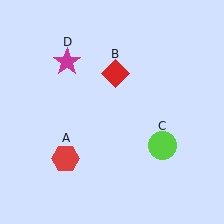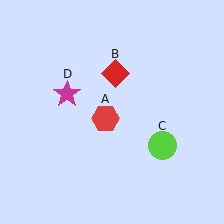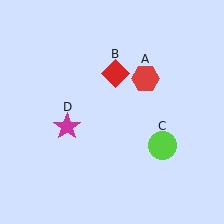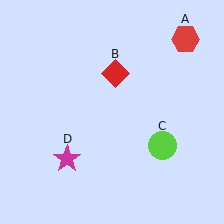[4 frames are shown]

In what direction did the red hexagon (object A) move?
The red hexagon (object A) moved up and to the right.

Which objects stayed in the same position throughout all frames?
Red diamond (object B) and lime circle (object C) remained stationary.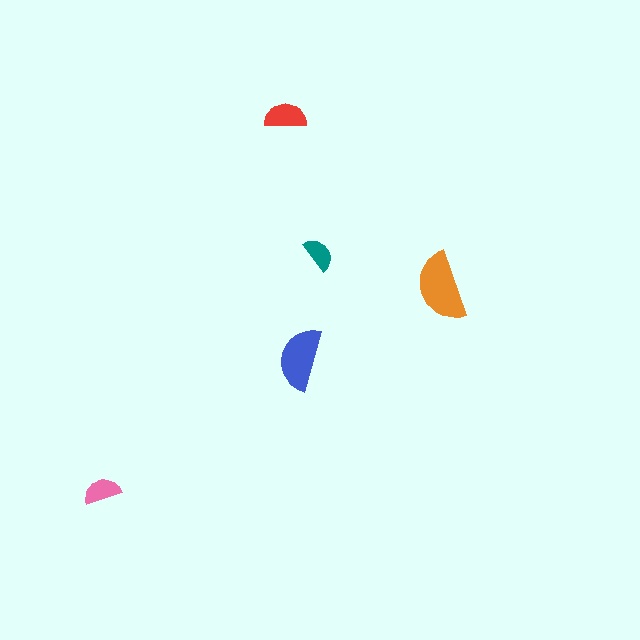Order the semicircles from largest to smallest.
the orange one, the blue one, the red one, the pink one, the teal one.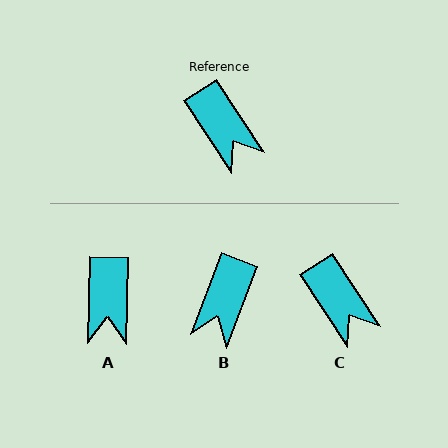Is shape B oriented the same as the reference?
No, it is off by about 54 degrees.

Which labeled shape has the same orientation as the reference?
C.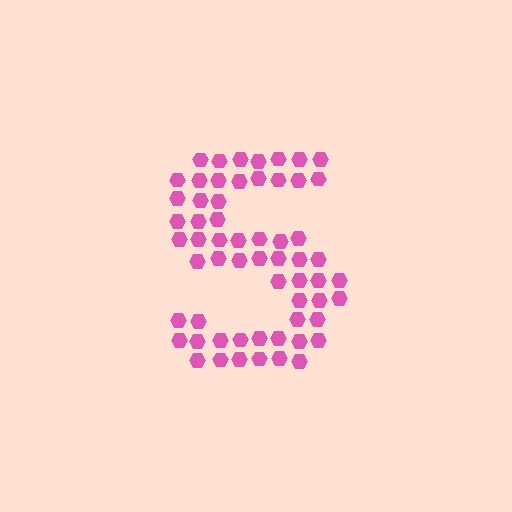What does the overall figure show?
The overall figure shows the letter S.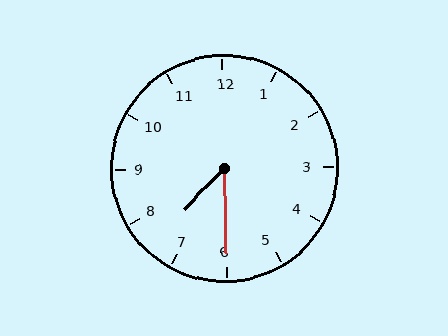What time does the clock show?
7:30.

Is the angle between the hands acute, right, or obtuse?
It is acute.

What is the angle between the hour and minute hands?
Approximately 45 degrees.